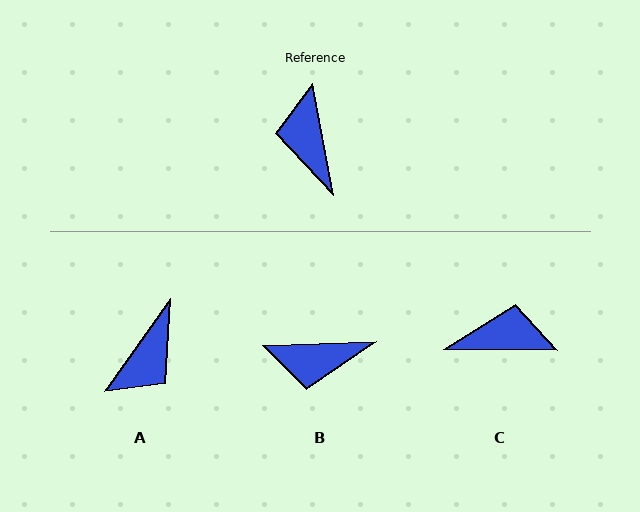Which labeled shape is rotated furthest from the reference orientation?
A, about 134 degrees away.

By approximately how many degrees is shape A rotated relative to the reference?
Approximately 134 degrees counter-clockwise.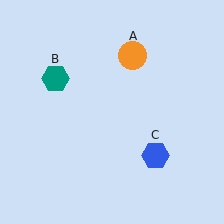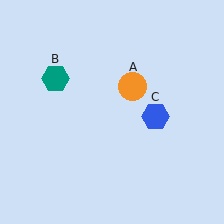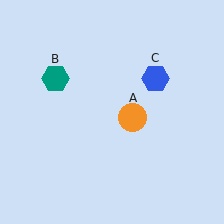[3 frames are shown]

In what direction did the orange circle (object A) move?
The orange circle (object A) moved down.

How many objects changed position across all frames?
2 objects changed position: orange circle (object A), blue hexagon (object C).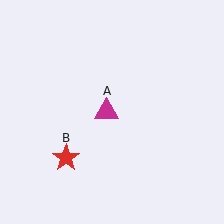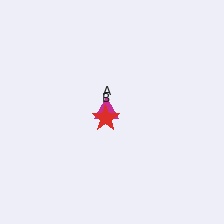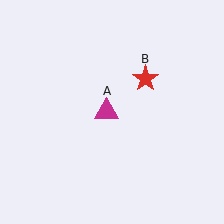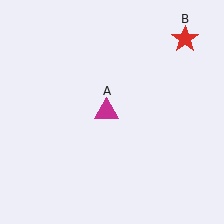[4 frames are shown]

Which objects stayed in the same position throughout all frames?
Magenta triangle (object A) remained stationary.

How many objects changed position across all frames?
1 object changed position: red star (object B).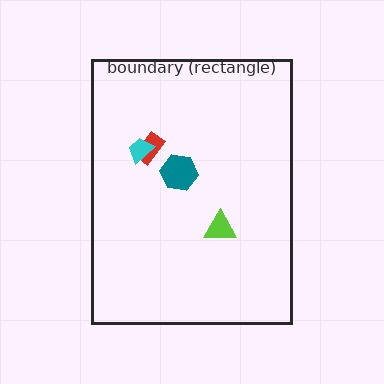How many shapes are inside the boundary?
4 inside, 0 outside.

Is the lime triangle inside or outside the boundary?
Inside.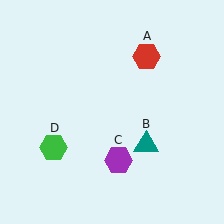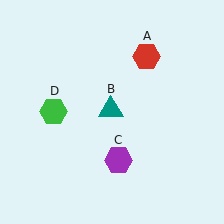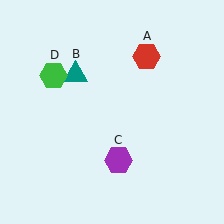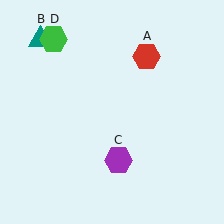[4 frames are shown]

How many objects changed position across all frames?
2 objects changed position: teal triangle (object B), green hexagon (object D).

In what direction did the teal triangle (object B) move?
The teal triangle (object B) moved up and to the left.